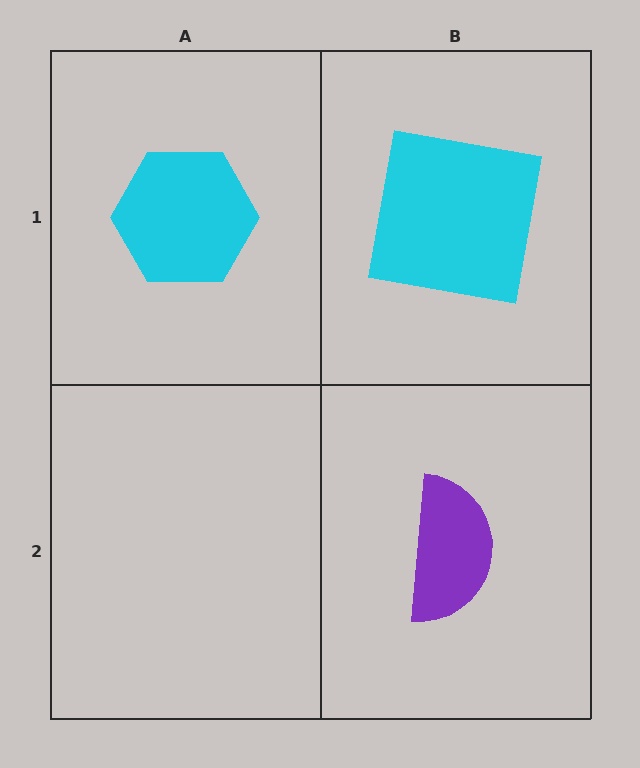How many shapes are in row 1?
2 shapes.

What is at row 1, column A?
A cyan hexagon.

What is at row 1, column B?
A cyan square.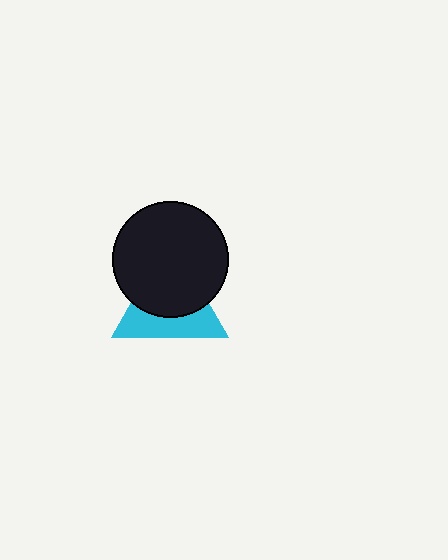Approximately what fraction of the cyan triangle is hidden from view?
Roughly 57% of the cyan triangle is hidden behind the black circle.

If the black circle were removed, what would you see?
You would see the complete cyan triangle.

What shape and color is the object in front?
The object in front is a black circle.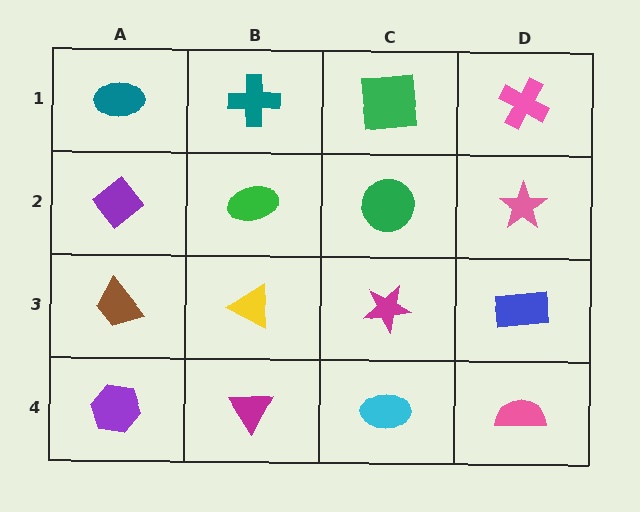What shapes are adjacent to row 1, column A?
A purple diamond (row 2, column A), a teal cross (row 1, column B).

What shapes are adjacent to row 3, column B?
A green ellipse (row 2, column B), a magenta triangle (row 4, column B), a brown trapezoid (row 3, column A), a magenta star (row 3, column C).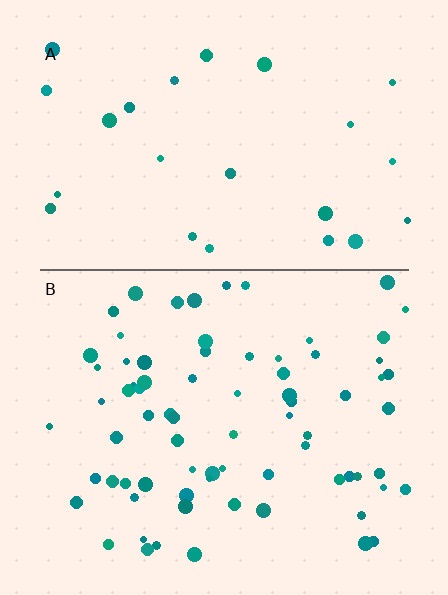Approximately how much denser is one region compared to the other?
Approximately 3.0× — region B over region A.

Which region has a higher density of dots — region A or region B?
B (the bottom).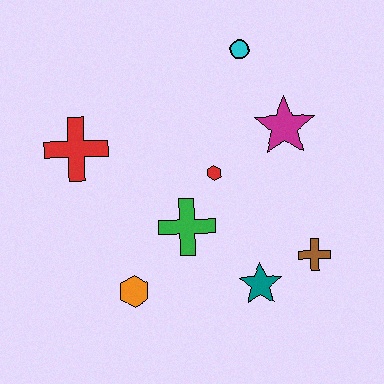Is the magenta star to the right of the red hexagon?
Yes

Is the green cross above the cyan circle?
No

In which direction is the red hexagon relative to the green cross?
The red hexagon is above the green cross.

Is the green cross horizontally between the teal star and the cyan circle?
No